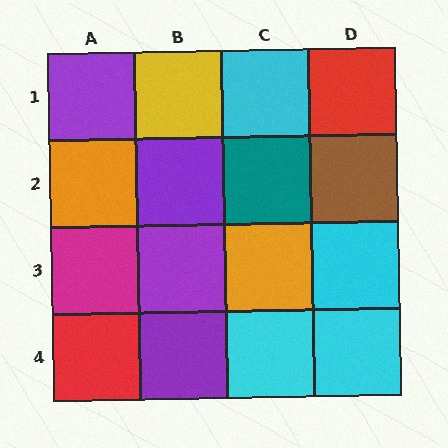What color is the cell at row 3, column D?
Cyan.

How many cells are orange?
2 cells are orange.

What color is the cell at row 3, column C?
Orange.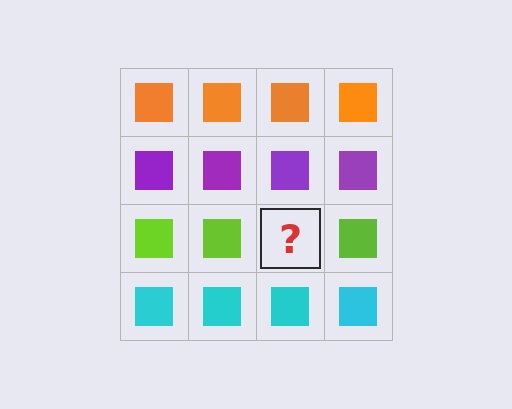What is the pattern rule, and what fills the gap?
The rule is that each row has a consistent color. The gap should be filled with a lime square.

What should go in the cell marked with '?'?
The missing cell should contain a lime square.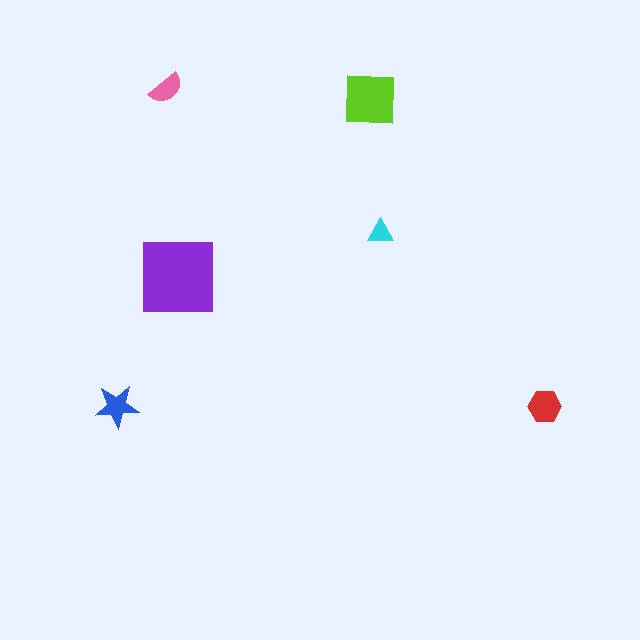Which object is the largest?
The purple square.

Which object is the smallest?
The cyan triangle.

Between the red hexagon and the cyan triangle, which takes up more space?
The red hexagon.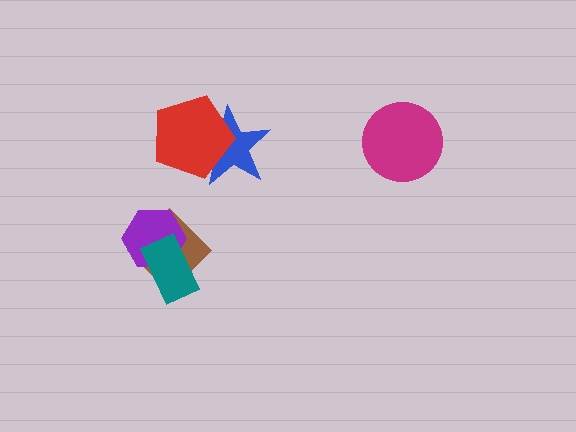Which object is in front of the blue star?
The red pentagon is in front of the blue star.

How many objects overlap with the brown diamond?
2 objects overlap with the brown diamond.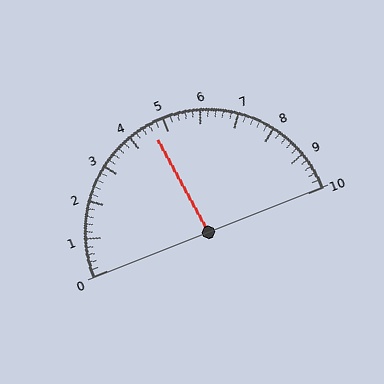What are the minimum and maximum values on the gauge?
The gauge ranges from 0 to 10.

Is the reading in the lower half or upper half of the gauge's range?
The reading is in the lower half of the range (0 to 10).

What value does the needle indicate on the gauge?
The needle indicates approximately 4.6.